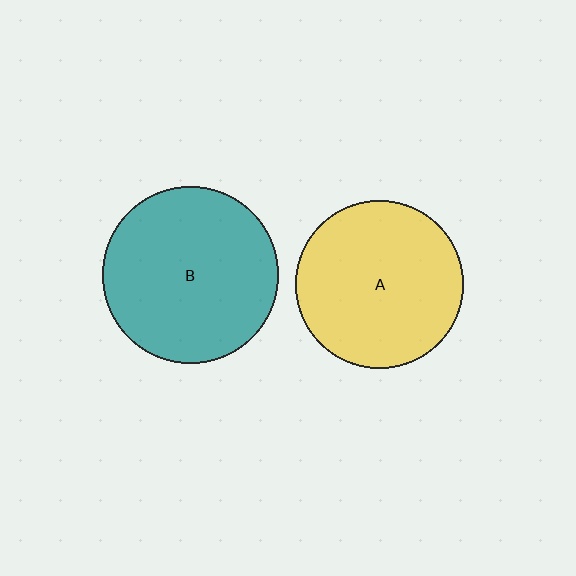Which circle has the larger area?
Circle B (teal).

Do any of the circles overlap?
No, none of the circles overlap.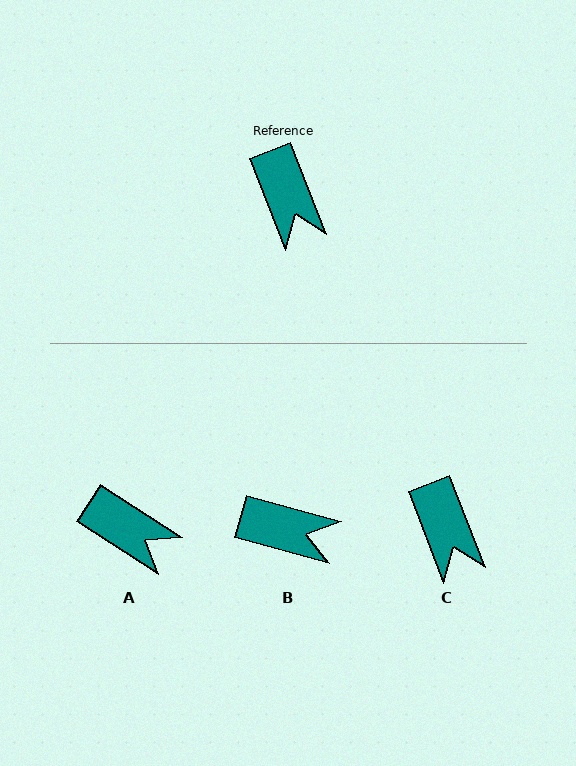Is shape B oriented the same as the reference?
No, it is off by about 53 degrees.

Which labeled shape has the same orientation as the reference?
C.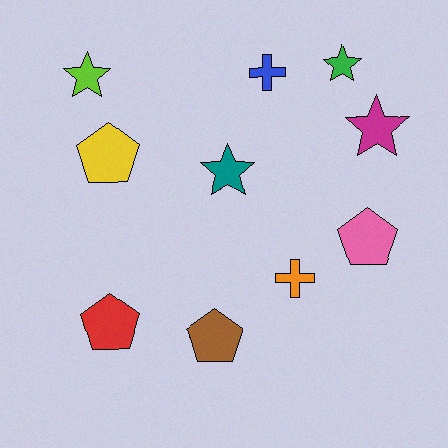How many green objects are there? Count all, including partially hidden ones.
There is 1 green object.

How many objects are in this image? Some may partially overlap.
There are 10 objects.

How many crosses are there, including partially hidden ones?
There are 2 crosses.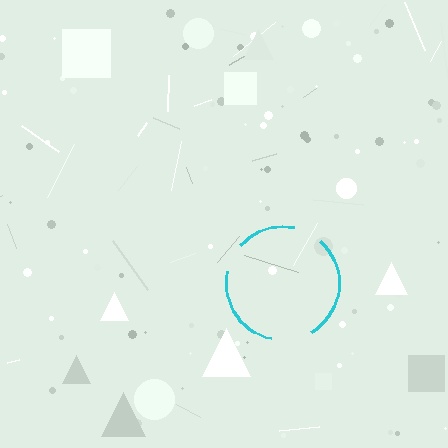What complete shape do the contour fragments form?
The contour fragments form a circle.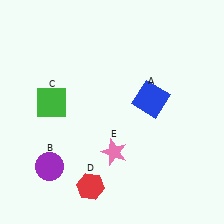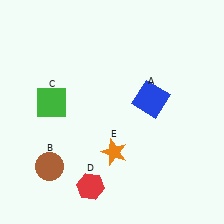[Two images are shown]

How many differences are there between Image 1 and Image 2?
There are 2 differences between the two images.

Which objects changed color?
B changed from purple to brown. E changed from pink to orange.